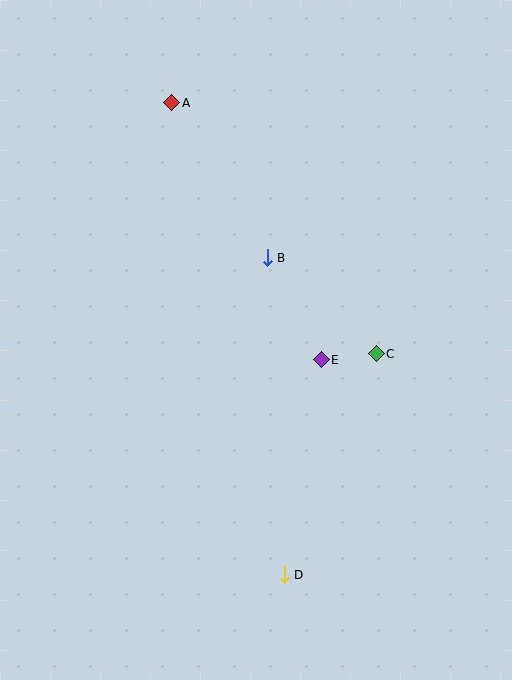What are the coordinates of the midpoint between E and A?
The midpoint between E and A is at (247, 231).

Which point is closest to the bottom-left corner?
Point D is closest to the bottom-left corner.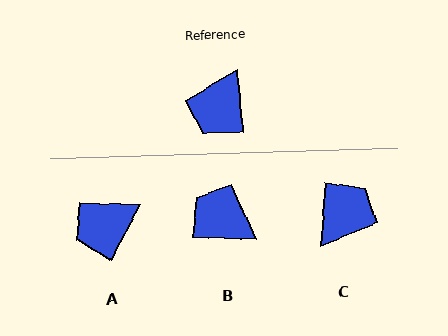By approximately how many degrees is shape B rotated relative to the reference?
Approximately 97 degrees clockwise.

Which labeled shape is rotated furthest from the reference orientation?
C, about 171 degrees away.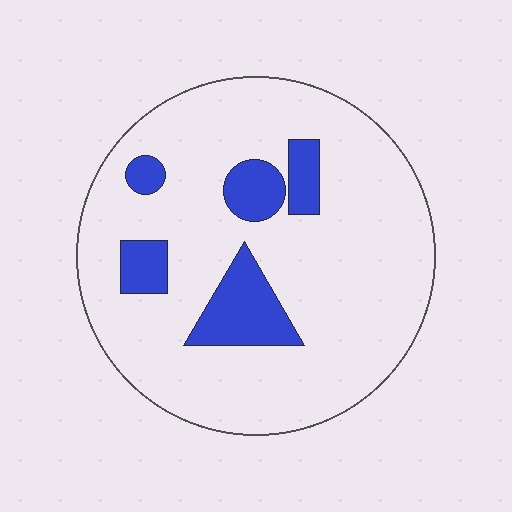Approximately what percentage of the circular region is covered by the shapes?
Approximately 15%.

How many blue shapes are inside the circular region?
5.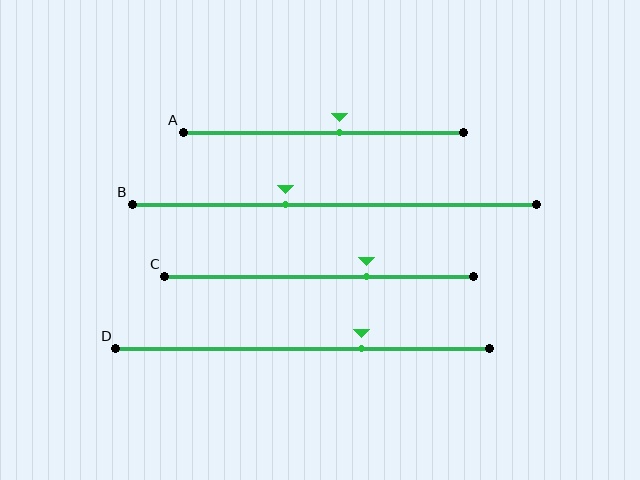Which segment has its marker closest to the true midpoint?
Segment A has its marker closest to the true midpoint.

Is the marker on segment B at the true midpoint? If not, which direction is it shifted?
No, the marker on segment B is shifted to the left by about 12% of the segment length.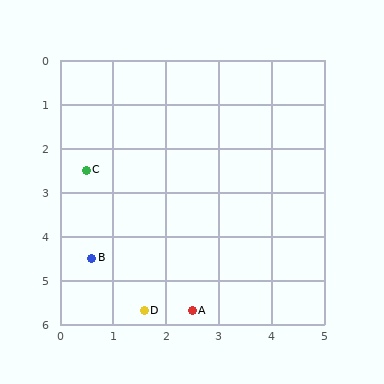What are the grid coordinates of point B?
Point B is at approximately (0.6, 4.5).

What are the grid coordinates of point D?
Point D is at approximately (1.6, 5.7).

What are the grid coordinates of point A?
Point A is at approximately (2.5, 5.7).